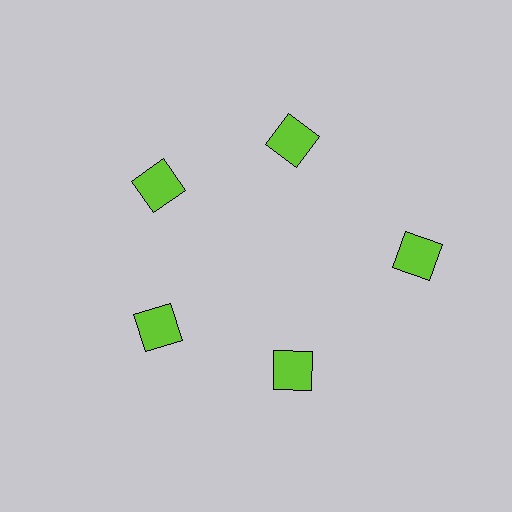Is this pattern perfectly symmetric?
No. The 5 lime squares are arranged in a ring, but one element near the 3 o'clock position is pushed outward from the center, breaking the 5-fold rotational symmetry.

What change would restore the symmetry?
The symmetry would be restored by moving it inward, back onto the ring so that all 5 squares sit at equal angles and equal distance from the center.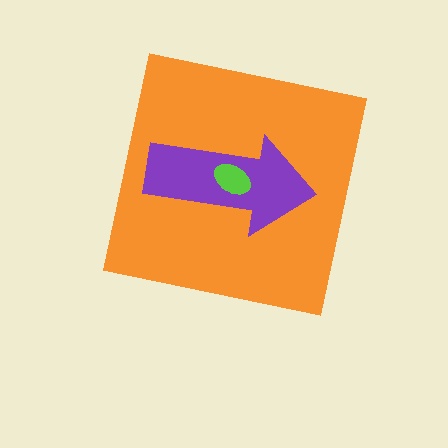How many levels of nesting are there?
3.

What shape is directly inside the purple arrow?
The lime ellipse.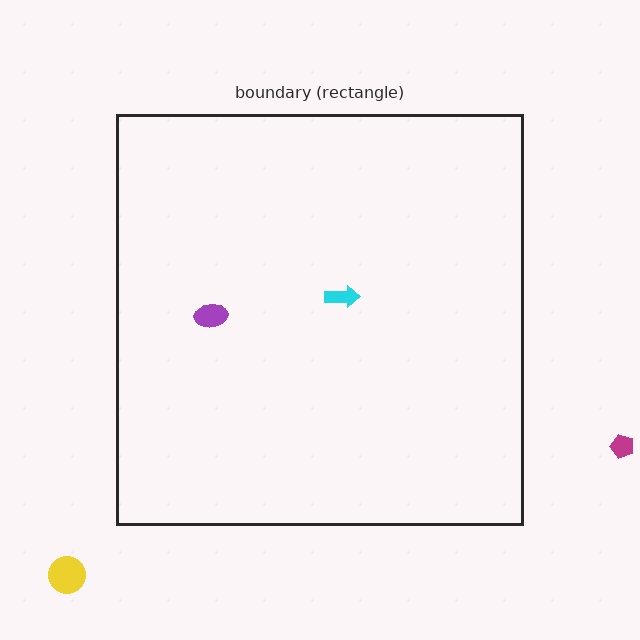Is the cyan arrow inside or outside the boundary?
Inside.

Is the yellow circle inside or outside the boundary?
Outside.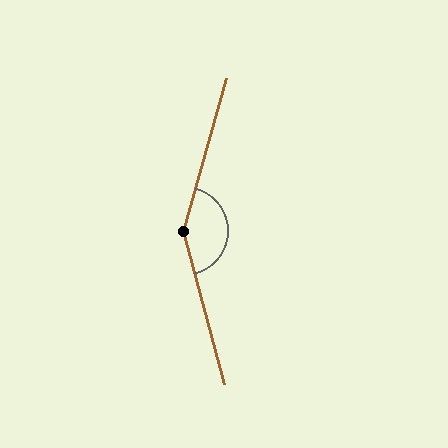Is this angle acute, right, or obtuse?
It is obtuse.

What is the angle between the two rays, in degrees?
Approximately 149 degrees.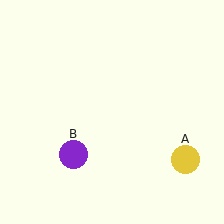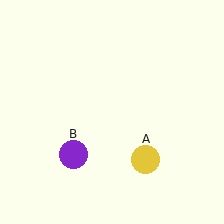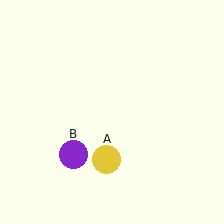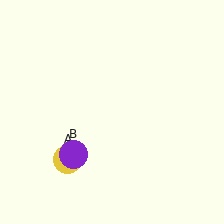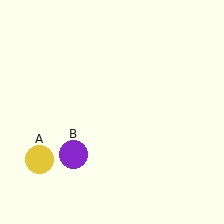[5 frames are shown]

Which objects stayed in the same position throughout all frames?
Purple circle (object B) remained stationary.